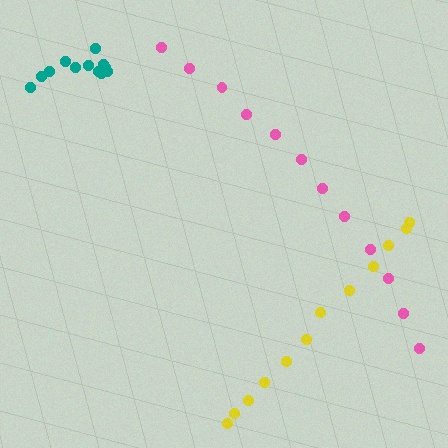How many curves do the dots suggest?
There are 3 distinct paths.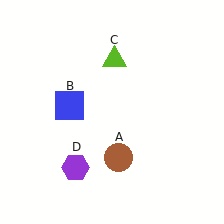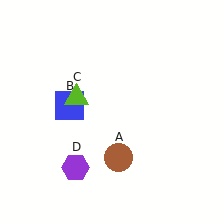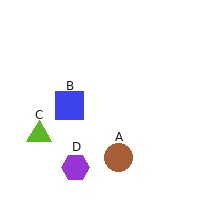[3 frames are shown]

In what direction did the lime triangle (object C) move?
The lime triangle (object C) moved down and to the left.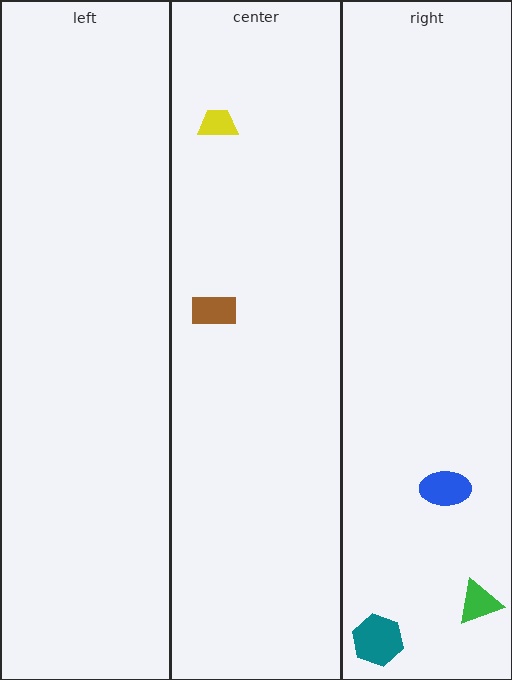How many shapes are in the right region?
3.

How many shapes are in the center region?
2.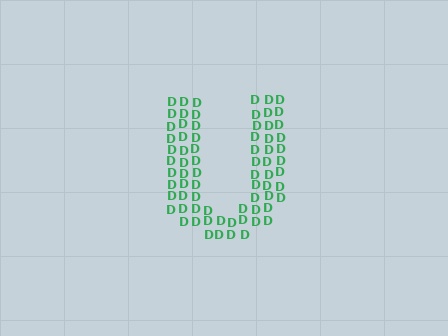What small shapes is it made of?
It is made of small letter D's.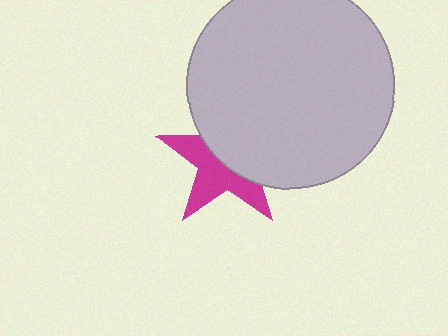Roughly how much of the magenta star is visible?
About half of it is visible (roughly 49%).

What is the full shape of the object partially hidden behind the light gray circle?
The partially hidden object is a magenta star.